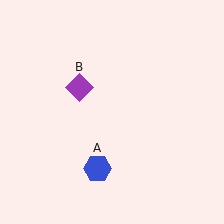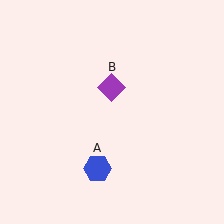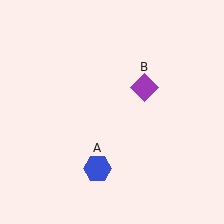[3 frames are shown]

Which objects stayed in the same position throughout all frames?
Blue hexagon (object A) remained stationary.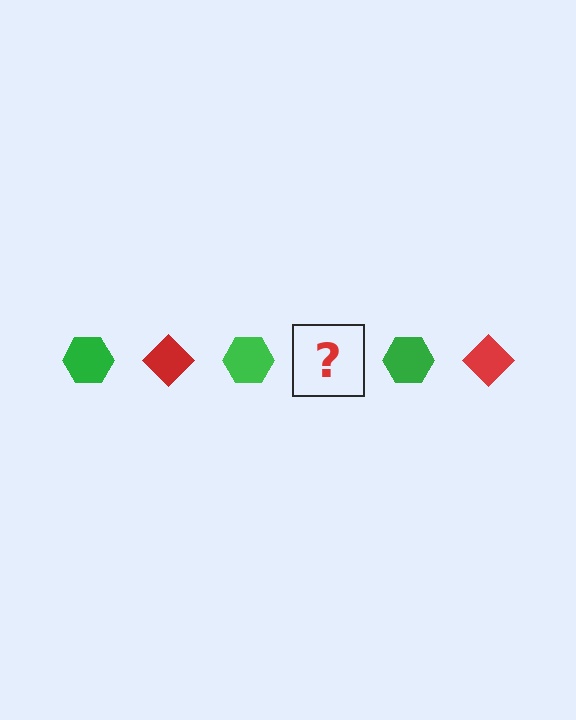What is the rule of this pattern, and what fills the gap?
The rule is that the pattern alternates between green hexagon and red diamond. The gap should be filled with a red diamond.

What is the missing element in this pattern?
The missing element is a red diamond.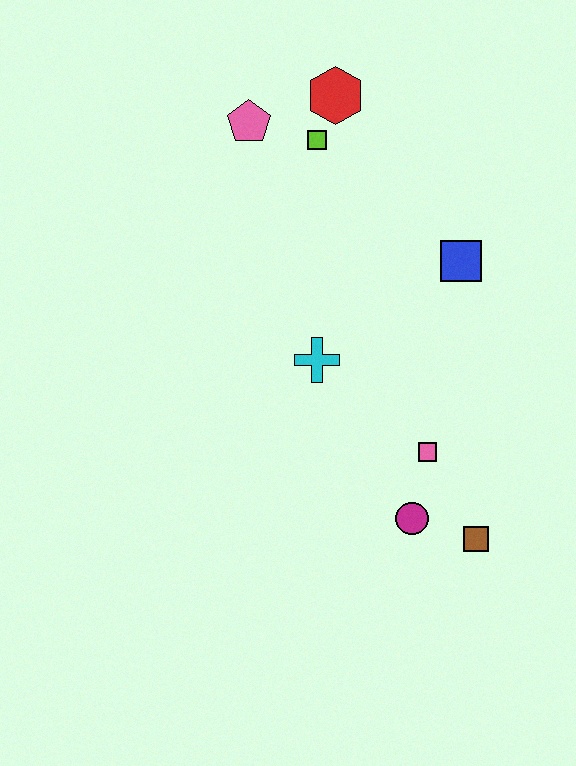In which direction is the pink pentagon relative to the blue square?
The pink pentagon is to the left of the blue square.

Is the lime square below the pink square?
No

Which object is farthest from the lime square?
The brown square is farthest from the lime square.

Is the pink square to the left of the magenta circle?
No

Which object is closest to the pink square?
The magenta circle is closest to the pink square.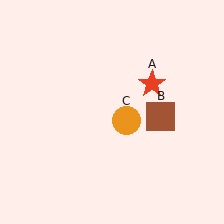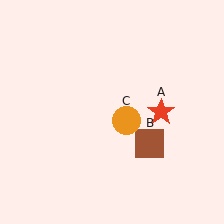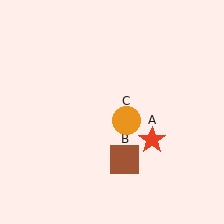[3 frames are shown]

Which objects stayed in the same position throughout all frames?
Orange circle (object C) remained stationary.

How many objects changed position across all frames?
2 objects changed position: red star (object A), brown square (object B).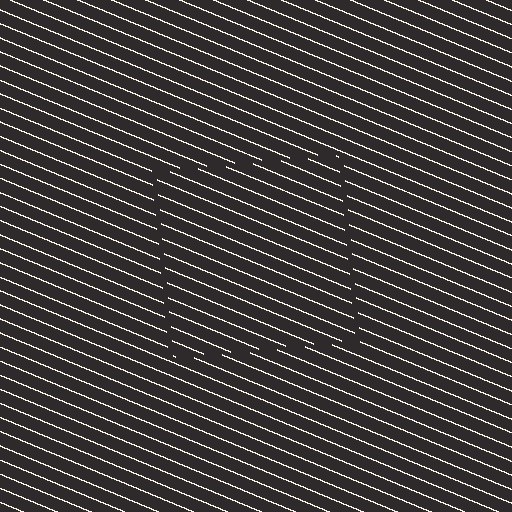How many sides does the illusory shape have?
4 sides — the line-ends trace a square.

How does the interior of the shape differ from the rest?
The interior of the shape contains the same grating, shifted by half a period — the contour is defined by the phase discontinuity where line-ends from the inner and outer gratings abut.